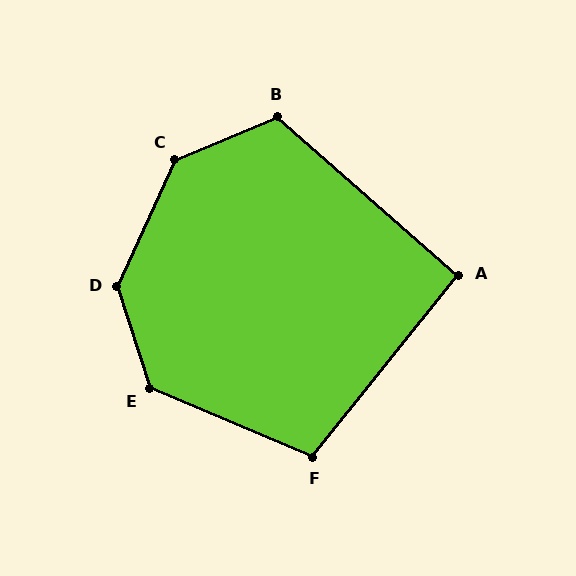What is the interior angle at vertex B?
Approximately 116 degrees (obtuse).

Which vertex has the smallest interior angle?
A, at approximately 92 degrees.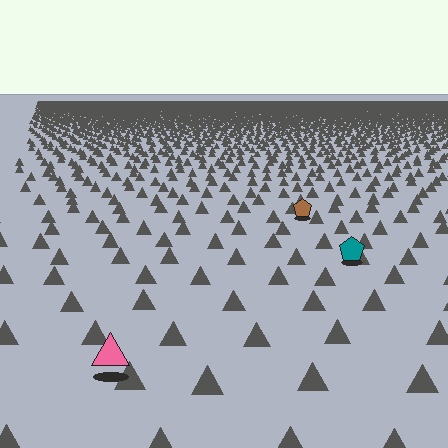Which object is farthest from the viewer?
The brown pentagon is farthest from the viewer. It appears smaller and the ground texture around it is denser.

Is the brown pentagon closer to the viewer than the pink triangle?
No. The pink triangle is closer — you can tell from the texture gradient: the ground texture is coarser near it.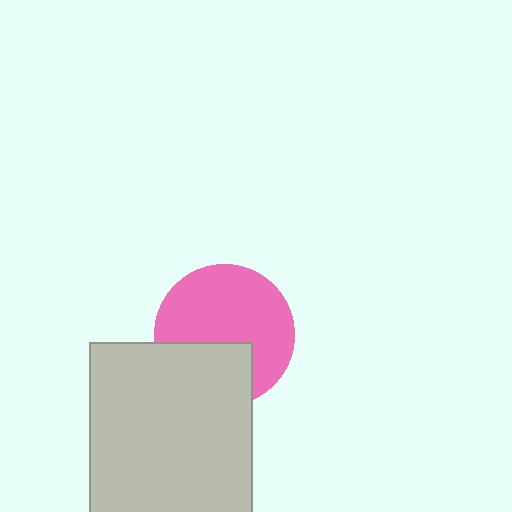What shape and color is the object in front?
The object in front is a light gray rectangle.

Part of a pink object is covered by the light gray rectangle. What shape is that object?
It is a circle.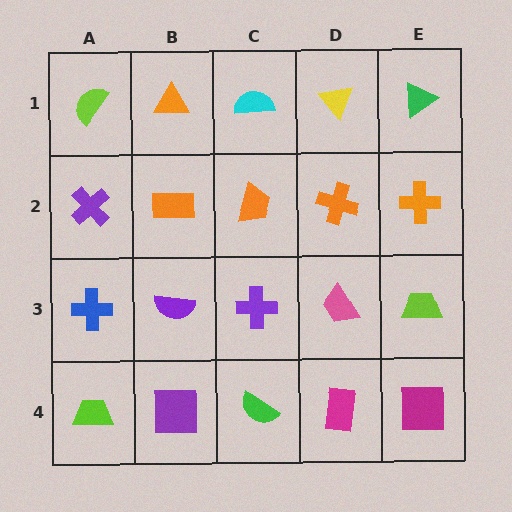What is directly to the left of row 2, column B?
A purple cross.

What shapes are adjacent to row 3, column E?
An orange cross (row 2, column E), a magenta square (row 4, column E), a pink trapezoid (row 3, column D).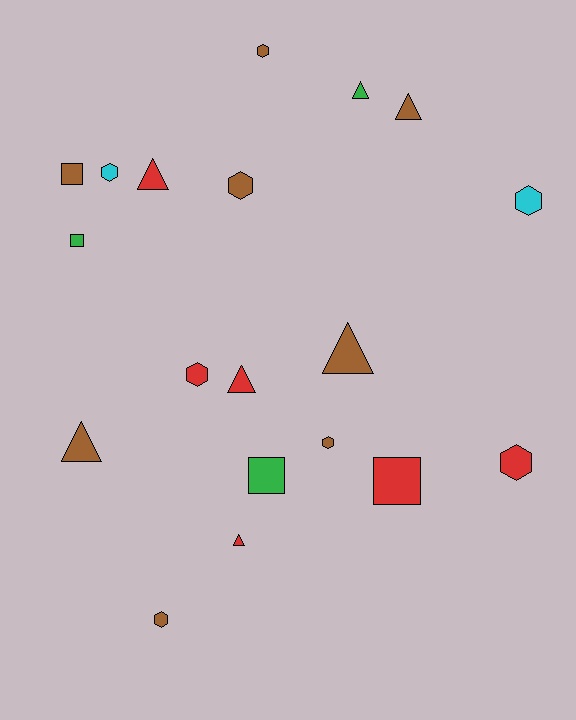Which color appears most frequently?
Brown, with 8 objects.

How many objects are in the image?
There are 19 objects.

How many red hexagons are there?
There are 2 red hexagons.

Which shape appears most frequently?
Hexagon, with 8 objects.